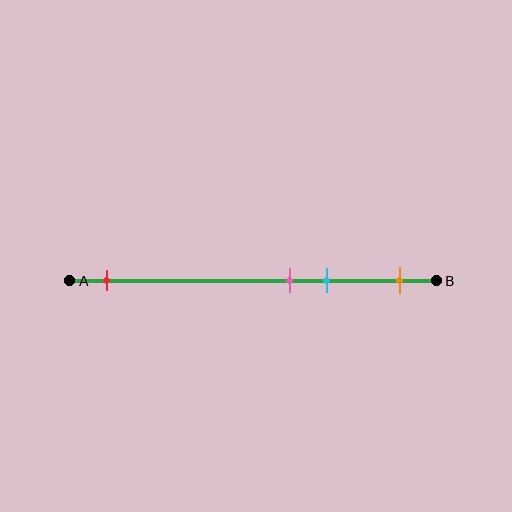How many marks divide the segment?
There are 4 marks dividing the segment.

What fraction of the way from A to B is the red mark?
The red mark is approximately 10% (0.1) of the way from A to B.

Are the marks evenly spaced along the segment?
No, the marks are not evenly spaced.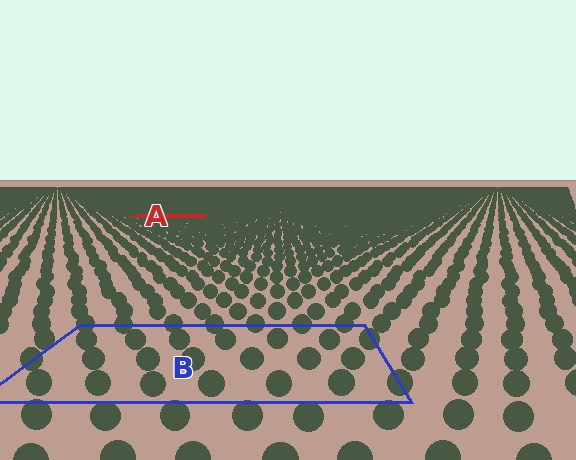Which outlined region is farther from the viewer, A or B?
Region A is farther from the viewer — the texture elements inside it appear smaller and more densely packed.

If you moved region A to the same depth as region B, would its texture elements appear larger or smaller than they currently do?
They would appear larger. At a closer depth, the same texture elements are projected at a bigger on-screen size.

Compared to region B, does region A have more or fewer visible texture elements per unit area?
Region A has more texture elements per unit area — they are packed more densely because it is farther away.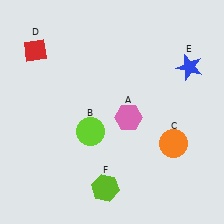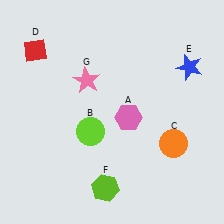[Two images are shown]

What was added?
A pink star (G) was added in Image 2.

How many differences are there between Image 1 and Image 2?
There is 1 difference between the two images.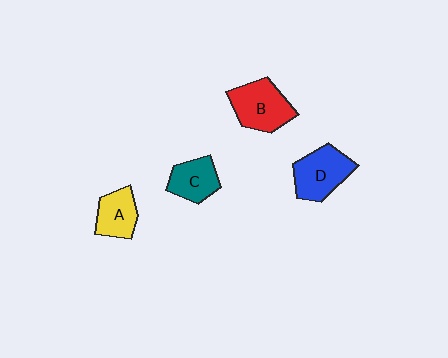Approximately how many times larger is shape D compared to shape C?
Approximately 1.3 times.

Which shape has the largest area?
Shape B (red).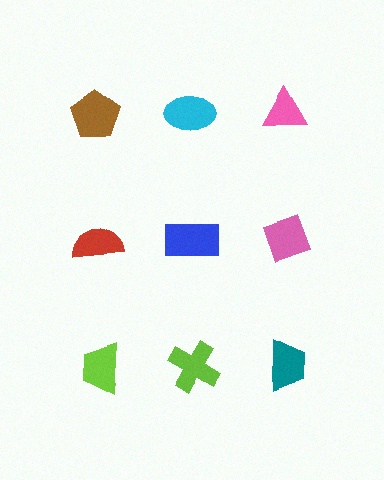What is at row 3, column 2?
A lime cross.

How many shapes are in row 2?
3 shapes.